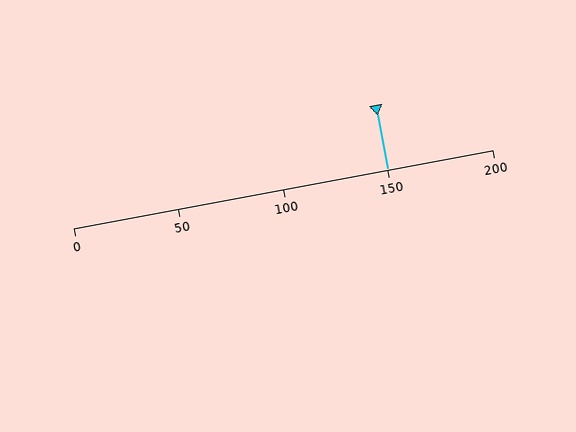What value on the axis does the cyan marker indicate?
The marker indicates approximately 150.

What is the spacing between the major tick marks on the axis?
The major ticks are spaced 50 apart.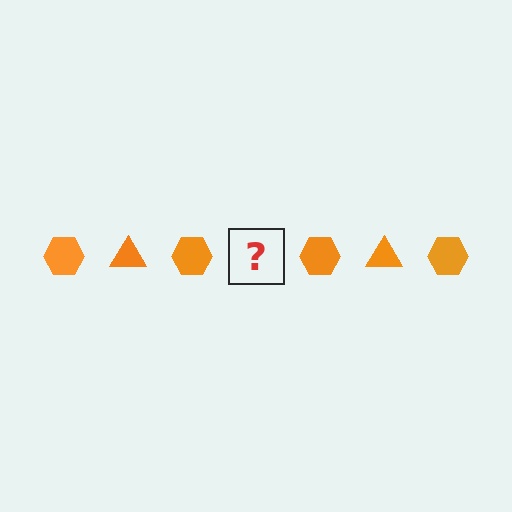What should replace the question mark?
The question mark should be replaced with an orange triangle.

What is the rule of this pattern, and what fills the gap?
The rule is that the pattern cycles through hexagon, triangle shapes in orange. The gap should be filled with an orange triangle.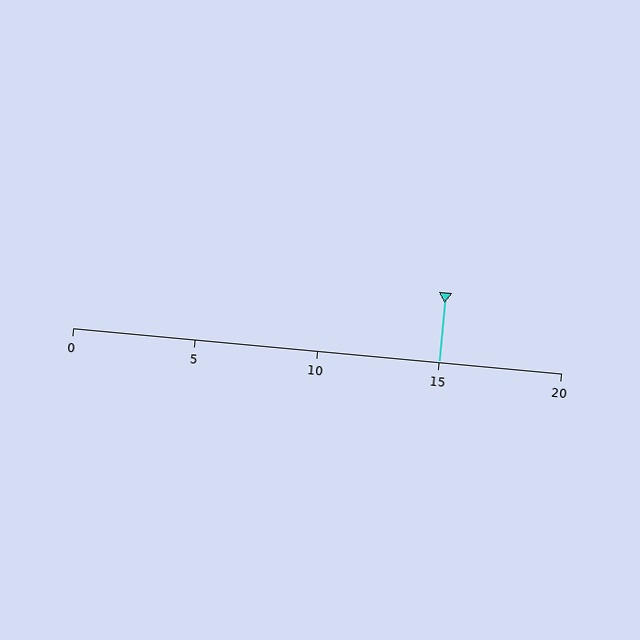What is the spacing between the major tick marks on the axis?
The major ticks are spaced 5 apart.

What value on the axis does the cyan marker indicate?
The marker indicates approximately 15.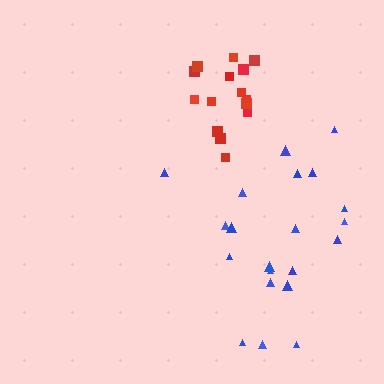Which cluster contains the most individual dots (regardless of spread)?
Blue (21).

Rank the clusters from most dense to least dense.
red, blue.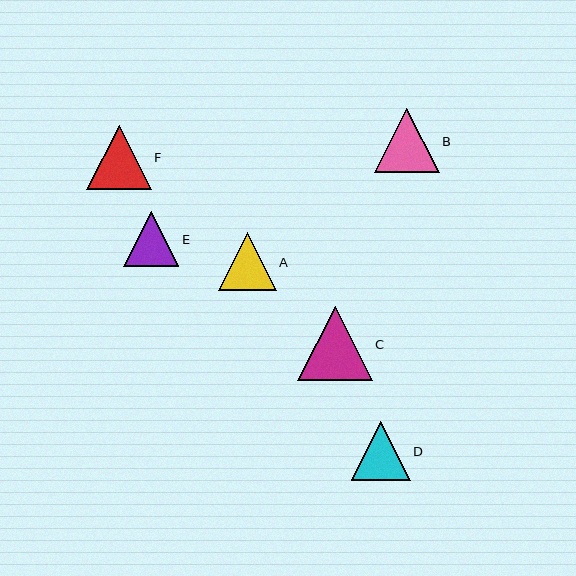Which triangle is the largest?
Triangle C is the largest with a size of approximately 74 pixels.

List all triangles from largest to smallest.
From largest to smallest: C, F, B, D, A, E.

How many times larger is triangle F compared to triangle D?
Triangle F is approximately 1.1 times the size of triangle D.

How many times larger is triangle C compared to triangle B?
Triangle C is approximately 1.2 times the size of triangle B.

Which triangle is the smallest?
Triangle E is the smallest with a size of approximately 55 pixels.